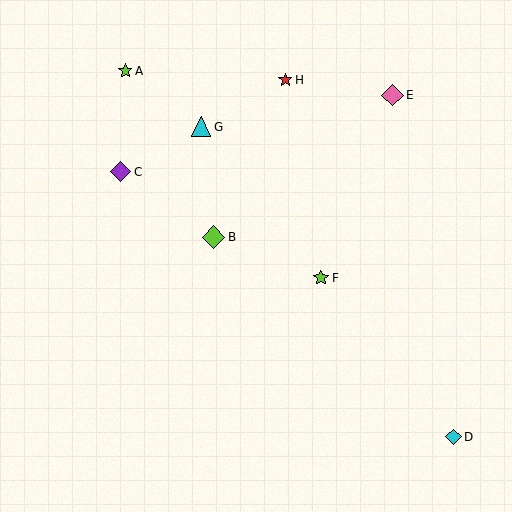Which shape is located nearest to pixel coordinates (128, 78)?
The lime star (labeled A) at (125, 71) is nearest to that location.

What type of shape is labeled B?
Shape B is a lime diamond.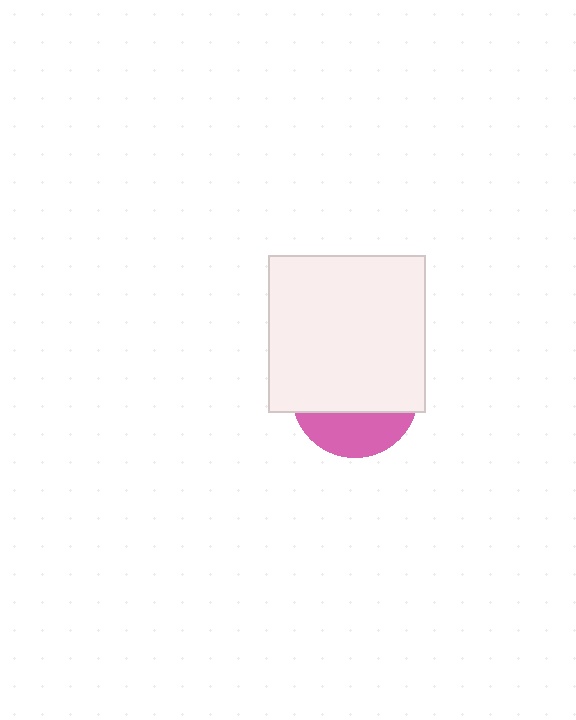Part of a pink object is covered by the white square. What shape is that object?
It is a circle.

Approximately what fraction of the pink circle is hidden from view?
Roughly 68% of the pink circle is hidden behind the white square.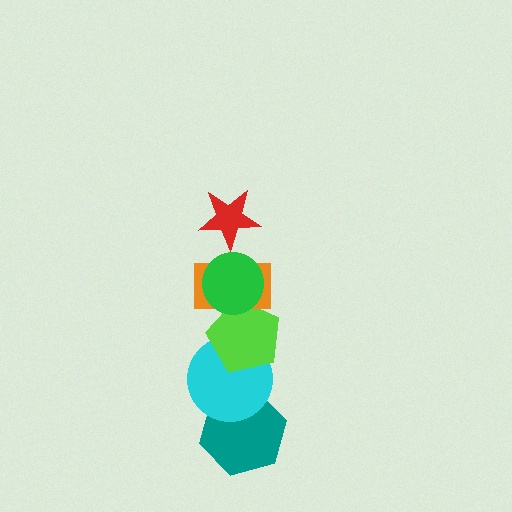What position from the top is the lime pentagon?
The lime pentagon is 4th from the top.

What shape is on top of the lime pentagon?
The orange rectangle is on top of the lime pentagon.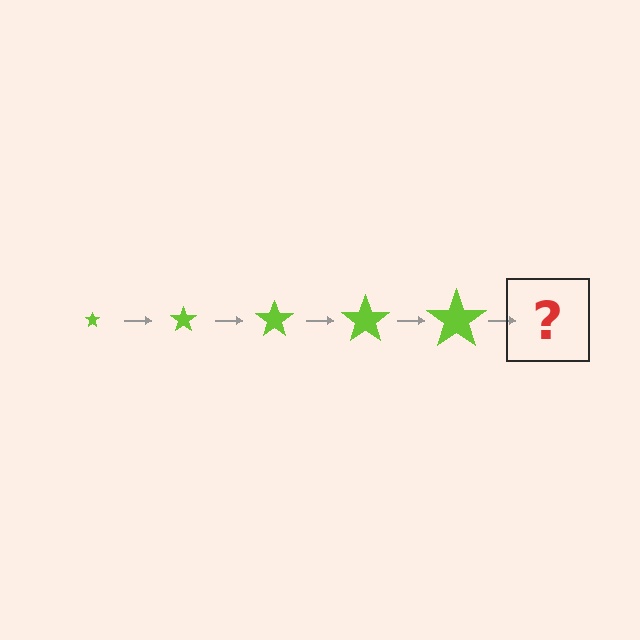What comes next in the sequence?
The next element should be a lime star, larger than the previous one.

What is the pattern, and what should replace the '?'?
The pattern is that the star gets progressively larger each step. The '?' should be a lime star, larger than the previous one.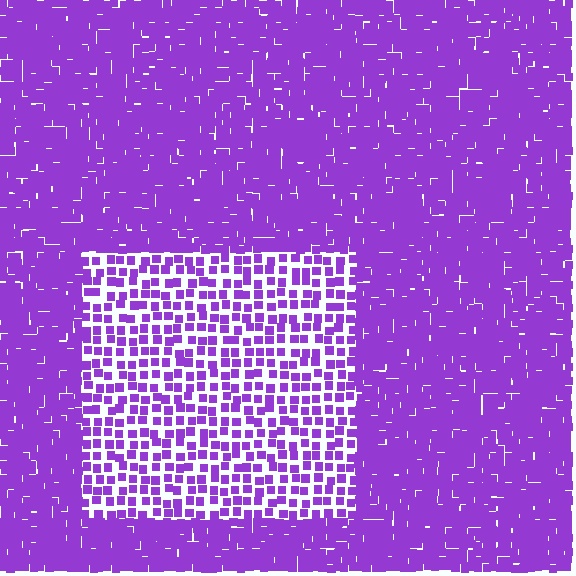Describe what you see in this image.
The image contains small purple elements arranged at two different densities. A rectangle-shaped region is visible where the elements are less densely packed than the surrounding area.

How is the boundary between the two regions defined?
The boundary is defined by a change in element density (approximately 2.4x ratio). All elements are the same color, size, and shape.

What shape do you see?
I see a rectangle.